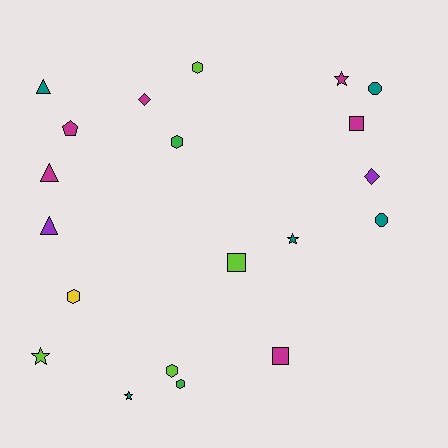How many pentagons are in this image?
There is 1 pentagon.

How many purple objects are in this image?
There are 2 purple objects.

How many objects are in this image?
There are 20 objects.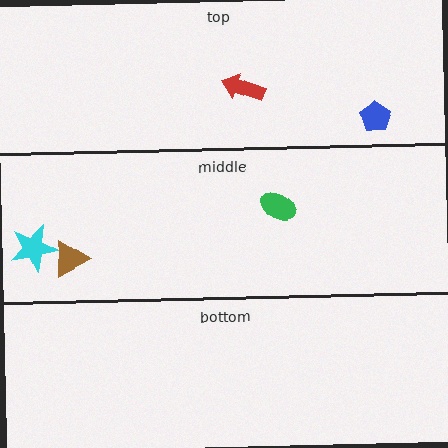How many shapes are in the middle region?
3.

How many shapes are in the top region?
2.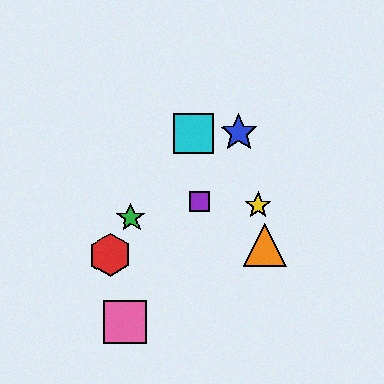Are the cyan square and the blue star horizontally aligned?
Yes, both are at y≈134.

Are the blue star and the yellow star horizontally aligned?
No, the blue star is at y≈133 and the yellow star is at y≈205.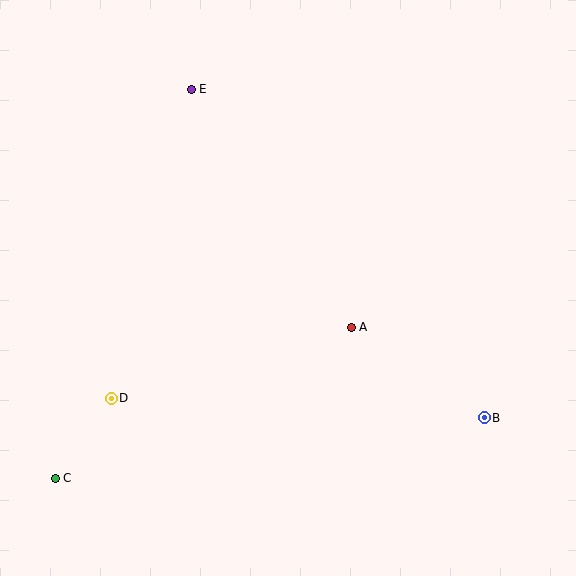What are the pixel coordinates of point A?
Point A is at (351, 327).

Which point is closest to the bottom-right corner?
Point B is closest to the bottom-right corner.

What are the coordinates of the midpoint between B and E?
The midpoint between B and E is at (338, 253).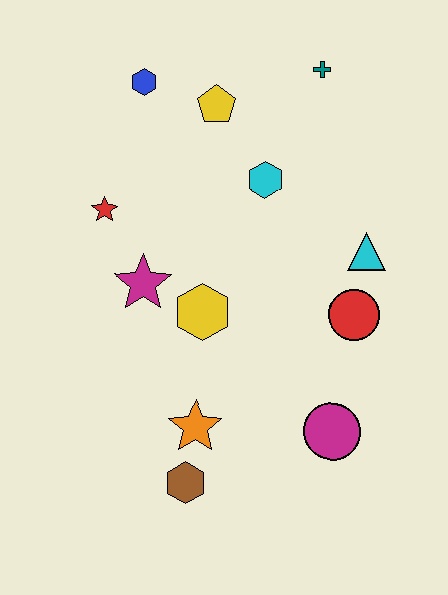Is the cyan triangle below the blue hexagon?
Yes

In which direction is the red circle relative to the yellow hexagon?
The red circle is to the right of the yellow hexagon.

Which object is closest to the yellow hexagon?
The magenta star is closest to the yellow hexagon.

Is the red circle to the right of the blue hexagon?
Yes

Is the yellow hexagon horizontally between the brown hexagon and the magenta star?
No